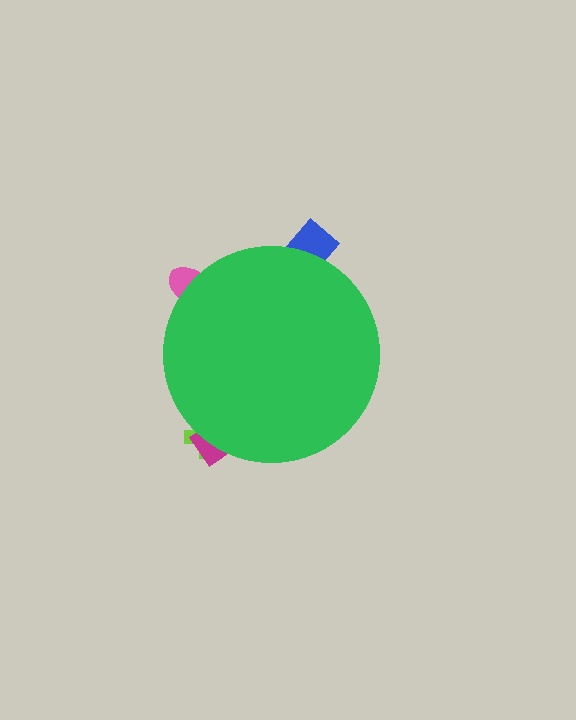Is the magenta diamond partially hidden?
Yes, the magenta diamond is partially hidden behind the green circle.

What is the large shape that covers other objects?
A green circle.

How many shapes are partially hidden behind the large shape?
4 shapes are partially hidden.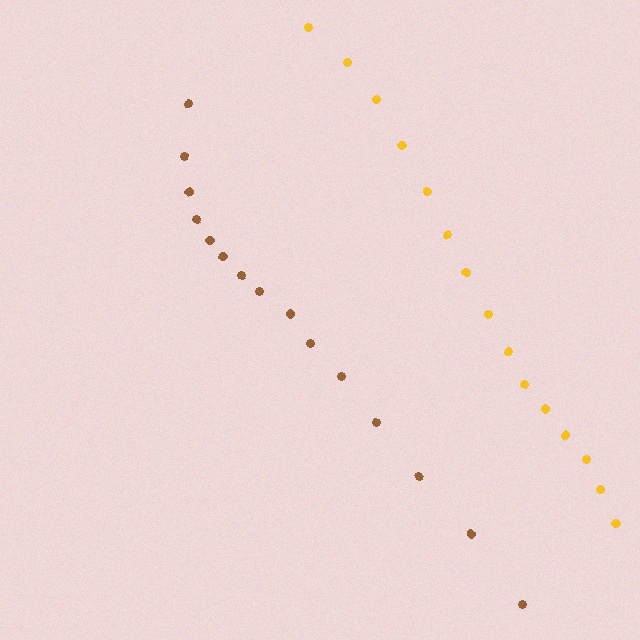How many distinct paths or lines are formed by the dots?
There are 2 distinct paths.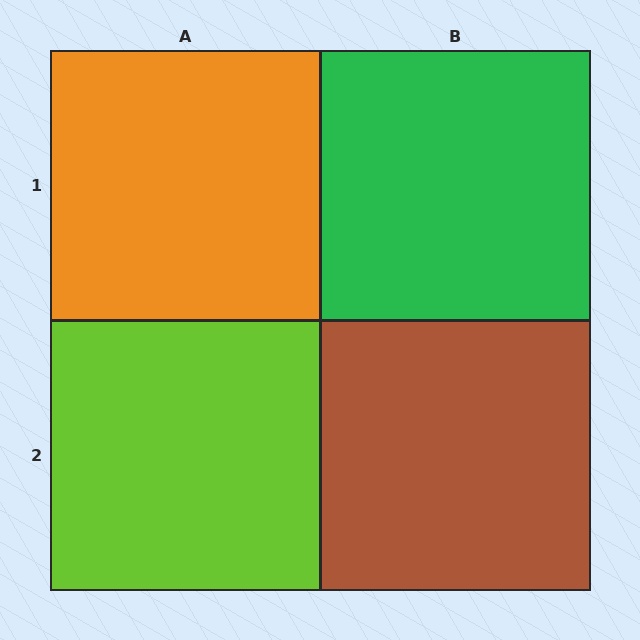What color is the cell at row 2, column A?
Lime.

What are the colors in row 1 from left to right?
Orange, green.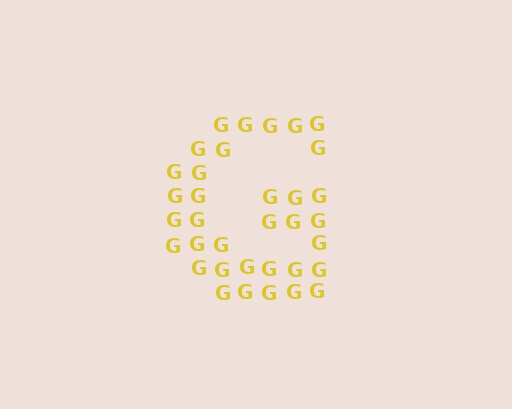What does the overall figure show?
The overall figure shows the letter G.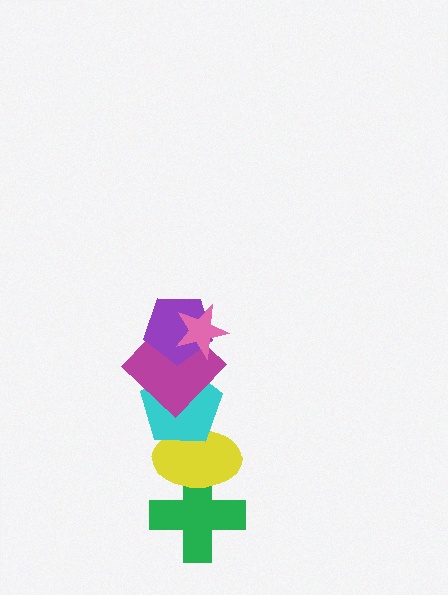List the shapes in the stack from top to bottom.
From top to bottom: the pink star, the purple pentagon, the magenta diamond, the cyan pentagon, the yellow ellipse, the green cross.